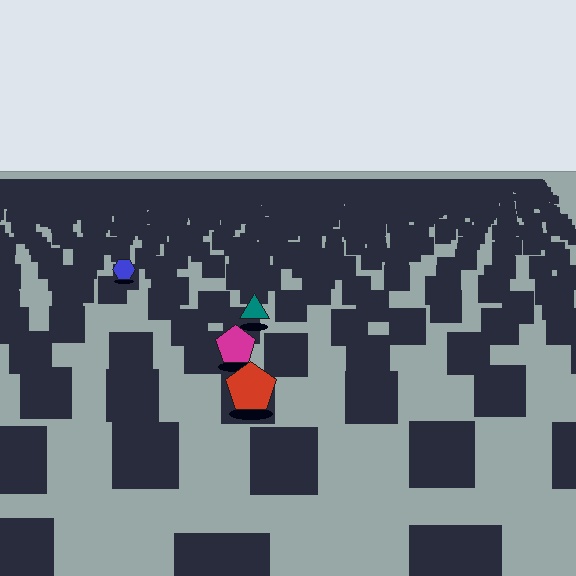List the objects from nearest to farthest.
From nearest to farthest: the red pentagon, the magenta pentagon, the teal triangle, the blue hexagon.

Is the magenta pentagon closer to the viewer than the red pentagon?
No. The red pentagon is closer — you can tell from the texture gradient: the ground texture is coarser near it.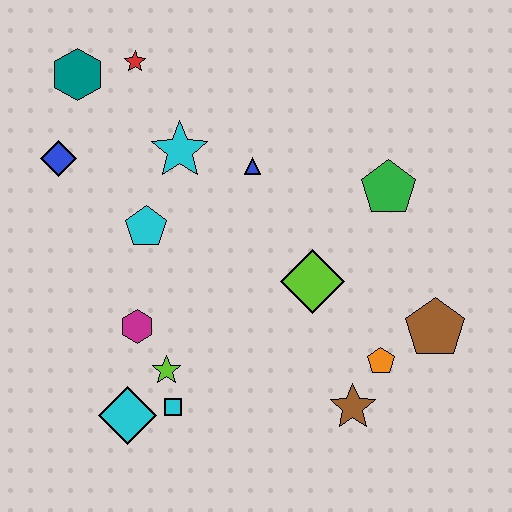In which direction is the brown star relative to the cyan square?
The brown star is to the right of the cyan square.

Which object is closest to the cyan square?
The lime star is closest to the cyan square.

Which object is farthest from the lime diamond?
The teal hexagon is farthest from the lime diamond.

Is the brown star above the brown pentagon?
No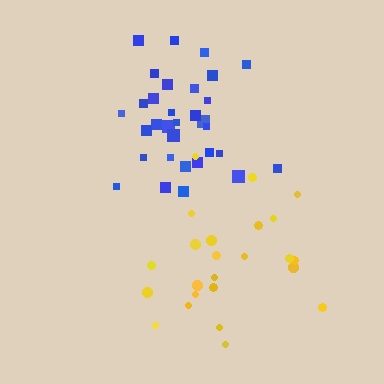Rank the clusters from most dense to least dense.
blue, yellow.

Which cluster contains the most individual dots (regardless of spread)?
Blue (32).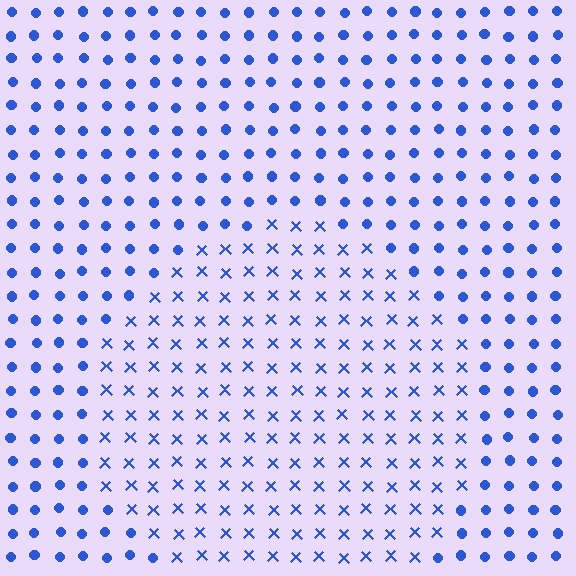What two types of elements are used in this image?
The image uses X marks inside the circle region and circles outside it.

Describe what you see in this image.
The image is filled with small blue elements arranged in a uniform grid. A circle-shaped region contains X marks, while the surrounding area contains circles. The boundary is defined purely by the change in element shape.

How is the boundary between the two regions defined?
The boundary is defined by a change in element shape: X marks inside vs. circles outside. All elements share the same color and spacing.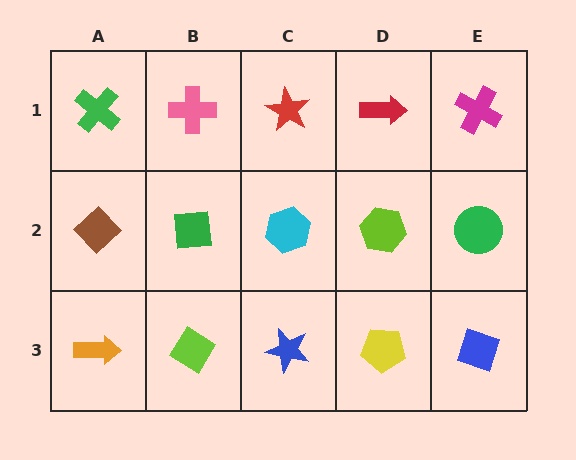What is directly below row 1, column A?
A brown diamond.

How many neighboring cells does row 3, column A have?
2.